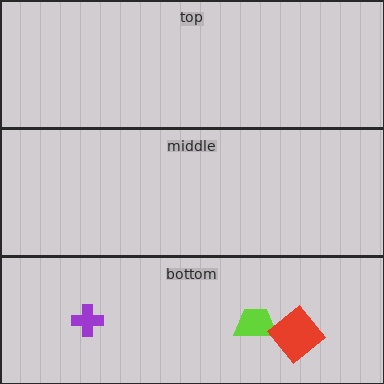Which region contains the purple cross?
The bottom region.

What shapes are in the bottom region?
The lime trapezoid, the red diamond, the purple cross.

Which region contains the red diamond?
The bottom region.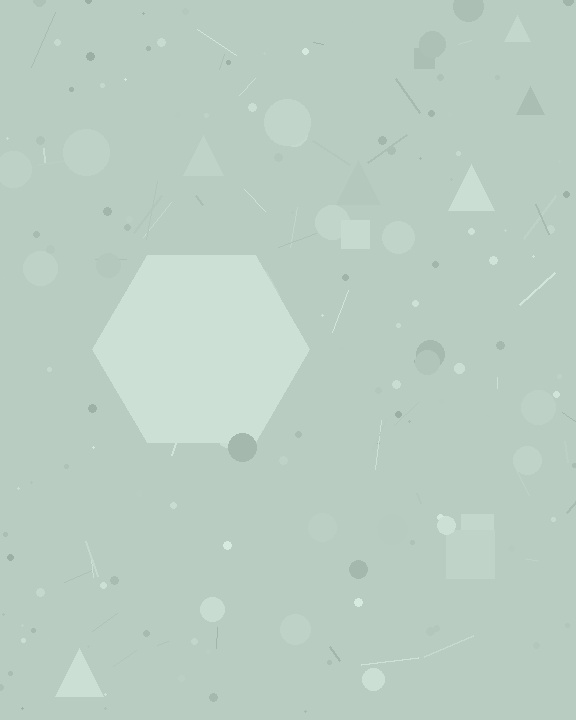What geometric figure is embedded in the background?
A hexagon is embedded in the background.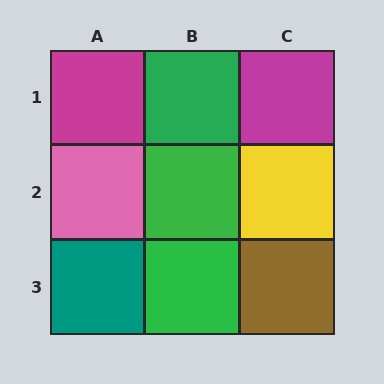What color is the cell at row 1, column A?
Magenta.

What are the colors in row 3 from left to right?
Teal, green, brown.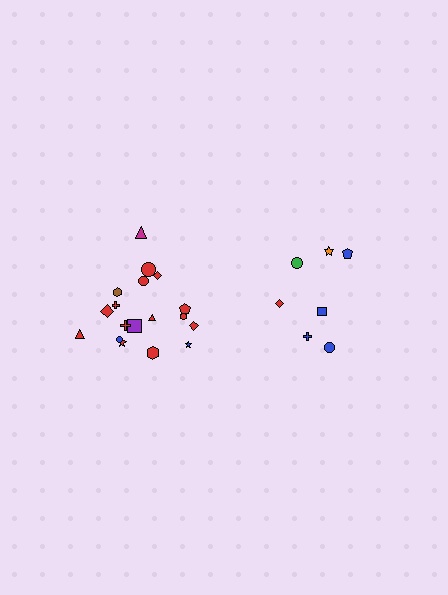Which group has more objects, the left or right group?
The left group.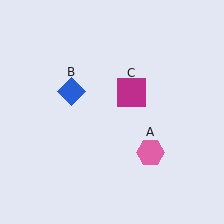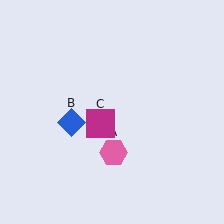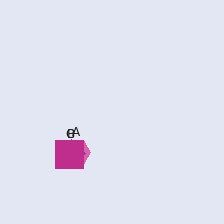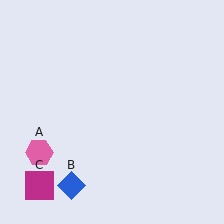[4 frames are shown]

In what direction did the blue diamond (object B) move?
The blue diamond (object B) moved down.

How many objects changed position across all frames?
3 objects changed position: pink hexagon (object A), blue diamond (object B), magenta square (object C).